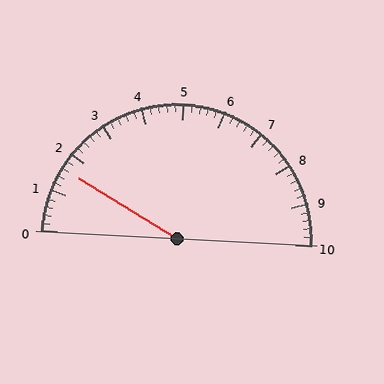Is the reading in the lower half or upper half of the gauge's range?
The reading is in the lower half of the range (0 to 10).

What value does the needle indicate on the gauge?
The needle indicates approximately 1.6.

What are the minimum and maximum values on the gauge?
The gauge ranges from 0 to 10.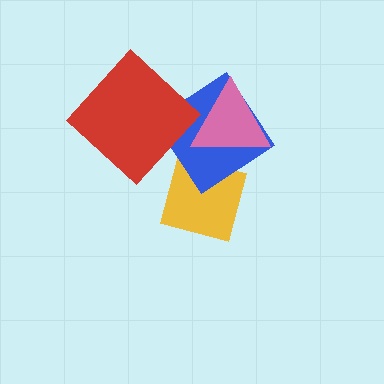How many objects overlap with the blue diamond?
3 objects overlap with the blue diamond.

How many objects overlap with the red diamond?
1 object overlaps with the red diamond.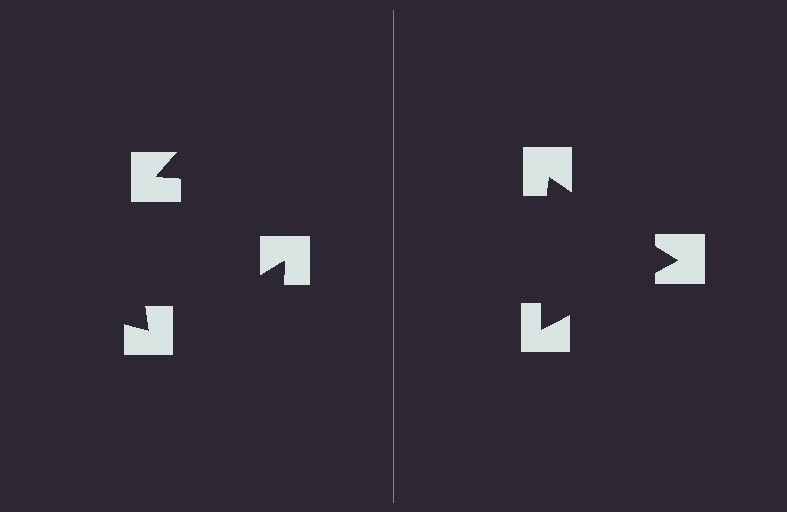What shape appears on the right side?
An illusory triangle.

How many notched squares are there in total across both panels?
6 — 3 on each side.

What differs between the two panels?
The notched squares are positioned identically on both sides; only the wedge orientations differ. On the right they align to a triangle; on the left they are misaligned.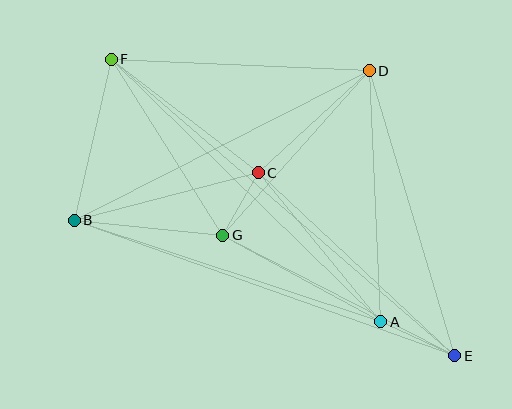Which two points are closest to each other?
Points C and G are closest to each other.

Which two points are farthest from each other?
Points E and F are farthest from each other.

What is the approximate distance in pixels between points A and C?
The distance between A and C is approximately 193 pixels.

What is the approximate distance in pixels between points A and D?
The distance between A and D is approximately 251 pixels.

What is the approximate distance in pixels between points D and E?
The distance between D and E is approximately 297 pixels.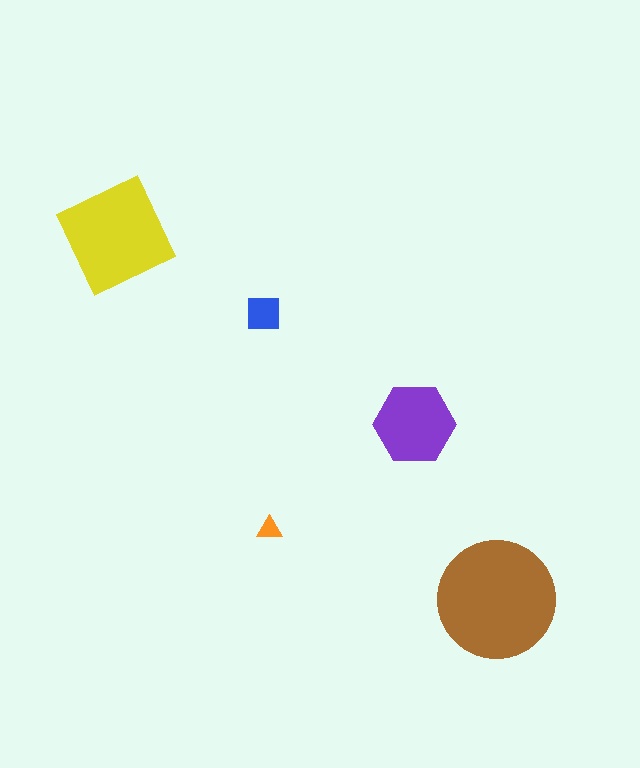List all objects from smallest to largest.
The orange triangle, the blue square, the purple hexagon, the yellow diamond, the brown circle.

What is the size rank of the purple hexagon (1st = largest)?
3rd.